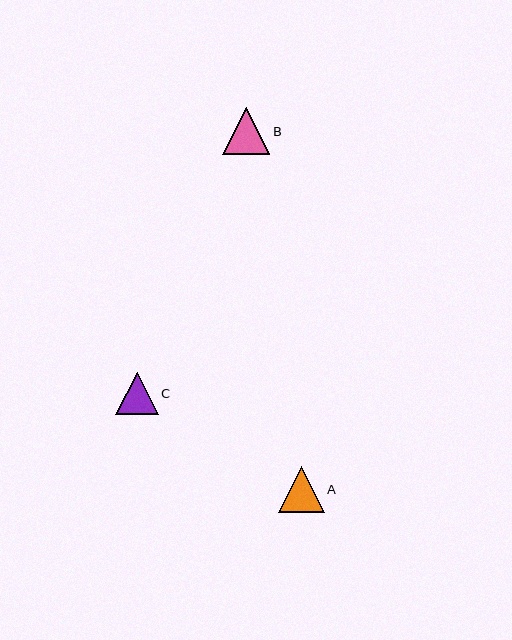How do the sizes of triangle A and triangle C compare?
Triangle A and triangle C are approximately the same size.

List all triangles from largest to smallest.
From largest to smallest: B, A, C.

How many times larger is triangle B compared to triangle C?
Triangle B is approximately 1.1 times the size of triangle C.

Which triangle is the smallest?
Triangle C is the smallest with a size of approximately 42 pixels.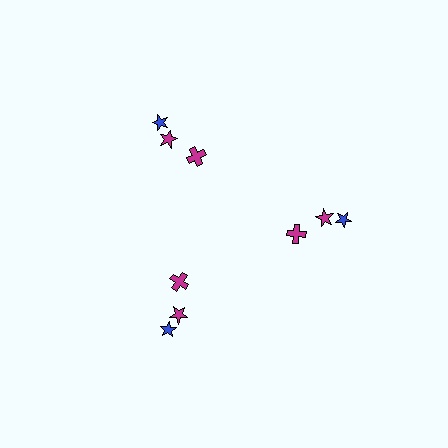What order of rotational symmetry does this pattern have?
This pattern has 3-fold rotational symmetry.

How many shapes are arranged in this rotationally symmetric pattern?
There are 9 shapes, arranged in 3 groups of 3.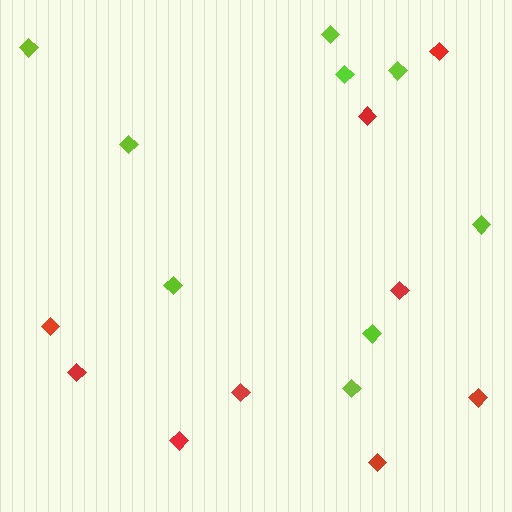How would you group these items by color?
There are 2 groups: one group of red diamonds (9) and one group of lime diamonds (9).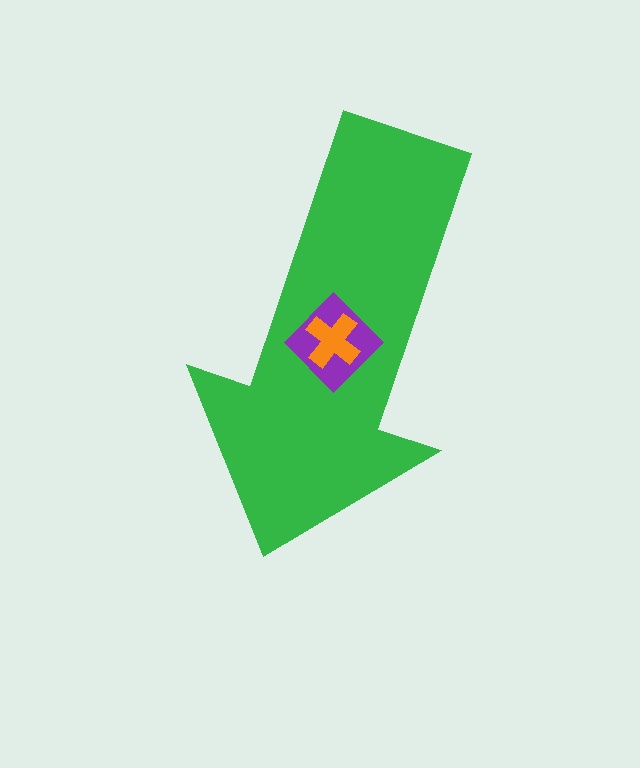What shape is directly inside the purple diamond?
The orange cross.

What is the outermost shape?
The green arrow.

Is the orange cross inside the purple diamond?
Yes.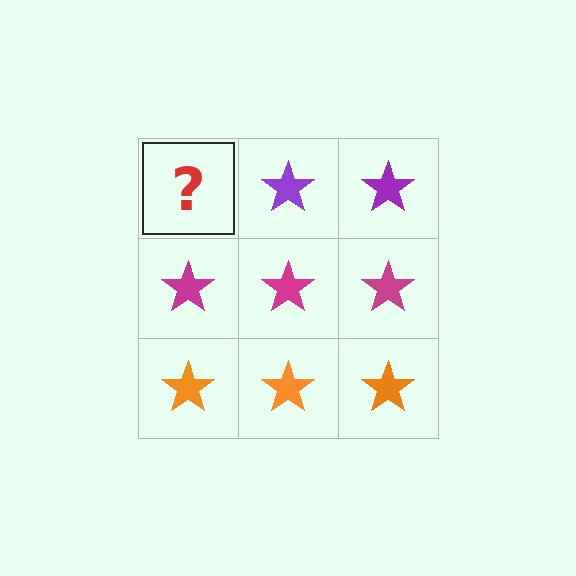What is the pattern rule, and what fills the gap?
The rule is that each row has a consistent color. The gap should be filled with a purple star.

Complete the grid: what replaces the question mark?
The question mark should be replaced with a purple star.